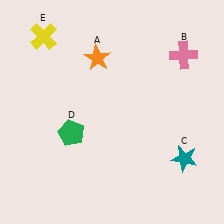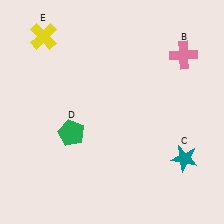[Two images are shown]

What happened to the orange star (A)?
The orange star (A) was removed in Image 2. It was in the top-left area of Image 1.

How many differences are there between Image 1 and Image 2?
There is 1 difference between the two images.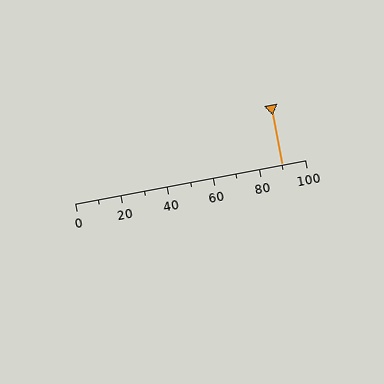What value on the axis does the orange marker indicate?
The marker indicates approximately 90.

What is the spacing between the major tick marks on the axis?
The major ticks are spaced 20 apart.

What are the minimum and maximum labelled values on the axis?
The axis runs from 0 to 100.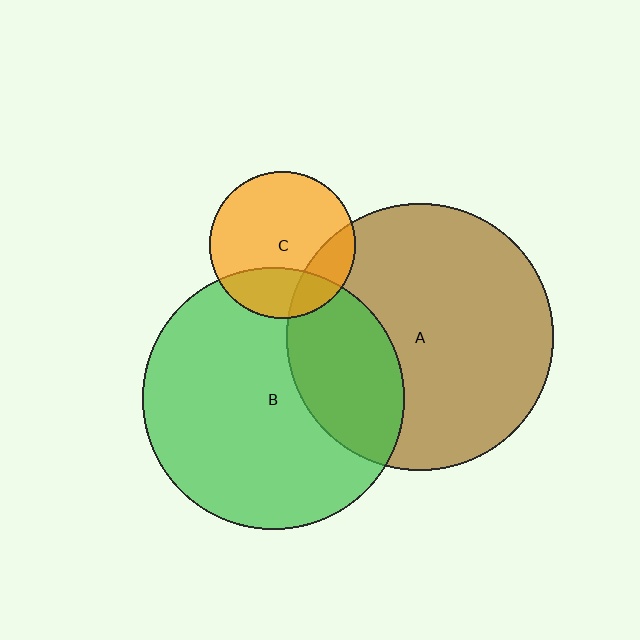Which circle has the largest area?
Circle A (brown).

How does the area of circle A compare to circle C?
Approximately 3.3 times.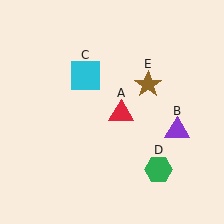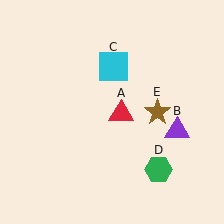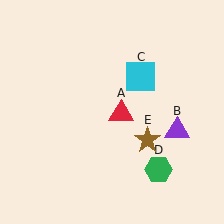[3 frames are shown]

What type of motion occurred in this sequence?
The cyan square (object C), brown star (object E) rotated clockwise around the center of the scene.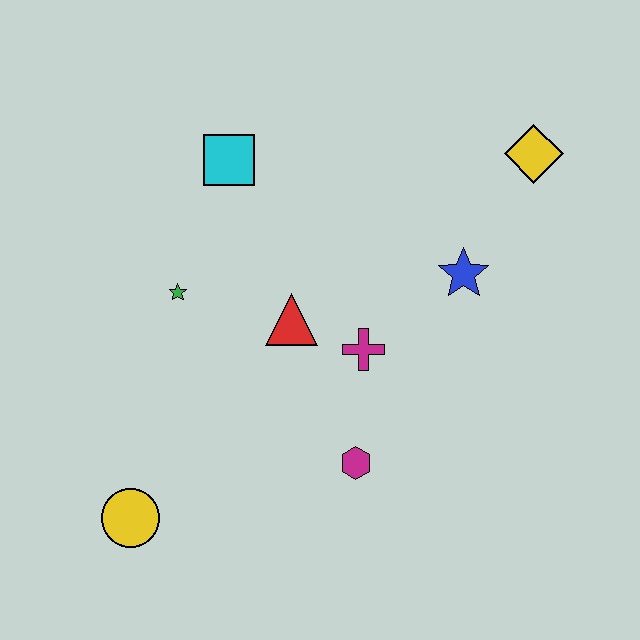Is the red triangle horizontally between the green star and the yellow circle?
No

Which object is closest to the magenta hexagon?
The magenta cross is closest to the magenta hexagon.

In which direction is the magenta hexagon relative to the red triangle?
The magenta hexagon is below the red triangle.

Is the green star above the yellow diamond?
No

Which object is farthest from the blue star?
The yellow circle is farthest from the blue star.